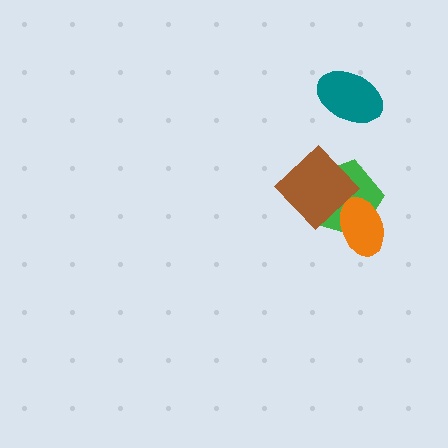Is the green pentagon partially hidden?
Yes, it is partially covered by another shape.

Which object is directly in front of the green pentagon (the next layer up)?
The orange ellipse is directly in front of the green pentagon.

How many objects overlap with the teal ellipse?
0 objects overlap with the teal ellipse.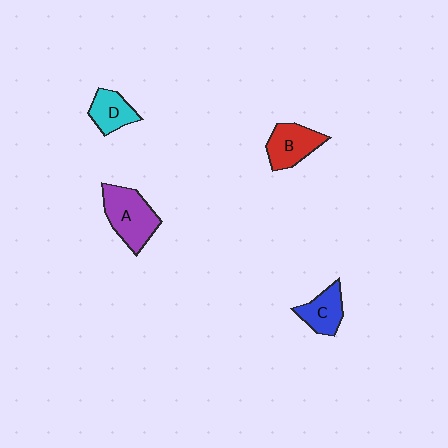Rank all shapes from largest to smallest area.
From largest to smallest: A (purple), B (red), C (blue), D (cyan).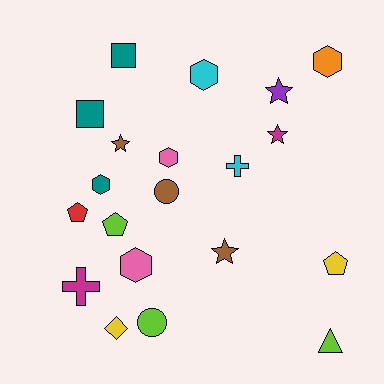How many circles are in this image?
There are 2 circles.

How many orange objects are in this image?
There is 1 orange object.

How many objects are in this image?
There are 20 objects.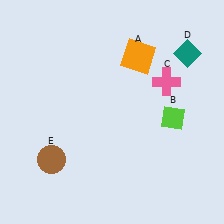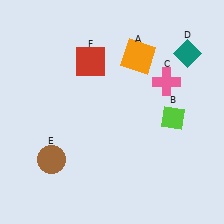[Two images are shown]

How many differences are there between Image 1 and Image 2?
There is 1 difference between the two images.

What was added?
A red square (F) was added in Image 2.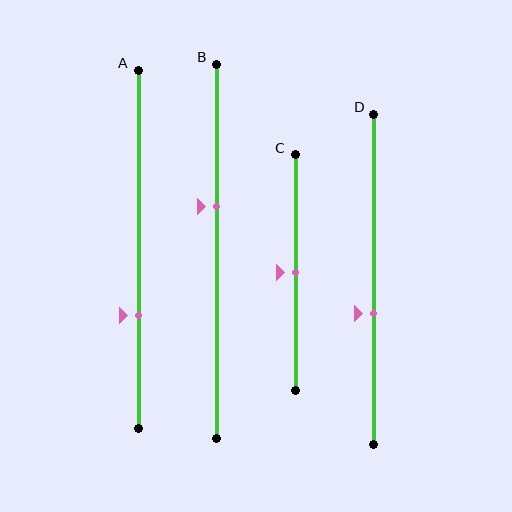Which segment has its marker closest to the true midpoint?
Segment C has its marker closest to the true midpoint.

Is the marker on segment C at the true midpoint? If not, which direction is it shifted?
Yes, the marker on segment C is at the true midpoint.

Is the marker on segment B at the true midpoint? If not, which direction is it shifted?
No, the marker on segment B is shifted upward by about 12% of the segment length.